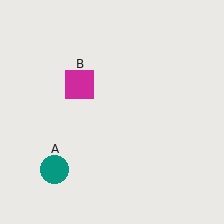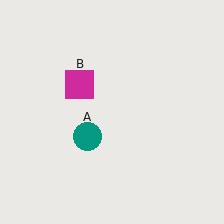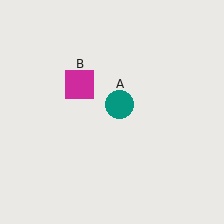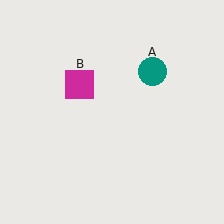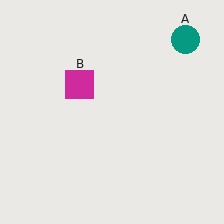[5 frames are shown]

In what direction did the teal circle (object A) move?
The teal circle (object A) moved up and to the right.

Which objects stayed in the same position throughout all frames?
Magenta square (object B) remained stationary.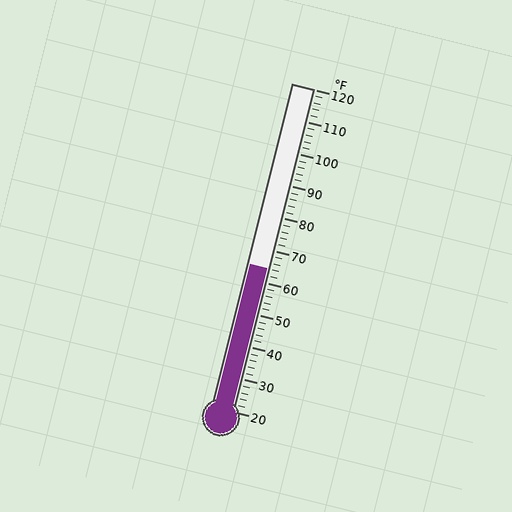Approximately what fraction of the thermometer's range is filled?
The thermometer is filled to approximately 45% of its range.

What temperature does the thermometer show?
The thermometer shows approximately 64°F.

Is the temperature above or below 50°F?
The temperature is above 50°F.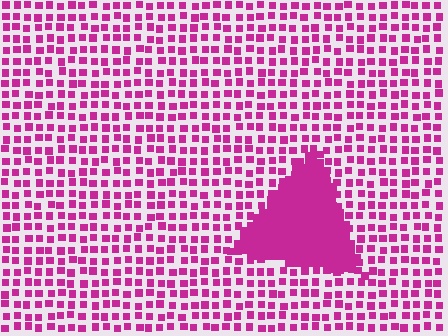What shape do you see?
I see a triangle.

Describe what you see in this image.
The image contains small magenta elements arranged at two different densities. A triangle-shaped region is visible where the elements are more densely packed than the surrounding area.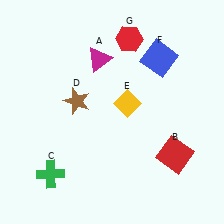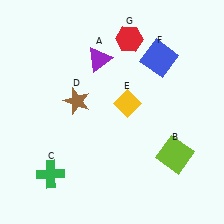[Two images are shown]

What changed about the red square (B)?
In Image 1, B is red. In Image 2, it changed to lime.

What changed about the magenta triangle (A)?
In Image 1, A is magenta. In Image 2, it changed to purple.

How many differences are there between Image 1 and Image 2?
There are 2 differences between the two images.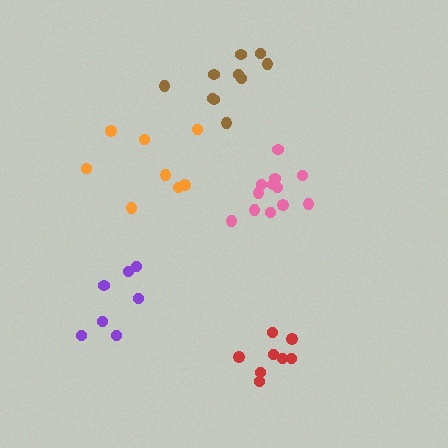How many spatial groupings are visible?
There are 5 spatial groupings.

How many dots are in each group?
Group 1: 7 dots, Group 2: 10 dots, Group 3: 12 dots, Group 4: 8 dots, Group 5: 8 dots (45 total).